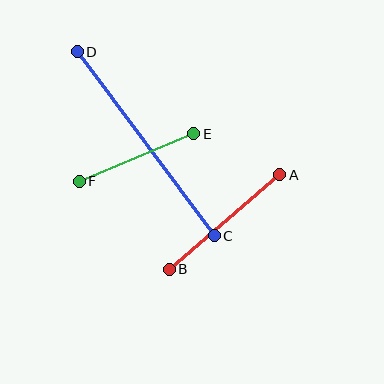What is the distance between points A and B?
The distance is approximately 145 pixels.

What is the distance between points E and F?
The distance is approximately 124 pixels.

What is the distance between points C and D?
The distance is approximately 229 pixels.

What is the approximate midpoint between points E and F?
The midpoint is at approximately (137, 158) pixels.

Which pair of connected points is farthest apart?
Points C and D are farthest apart.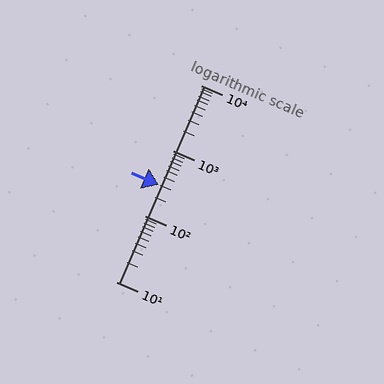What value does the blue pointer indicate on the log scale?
The pointer indicates approximately 300.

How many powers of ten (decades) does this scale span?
The scale spans 3 decades, from 10 to 10000.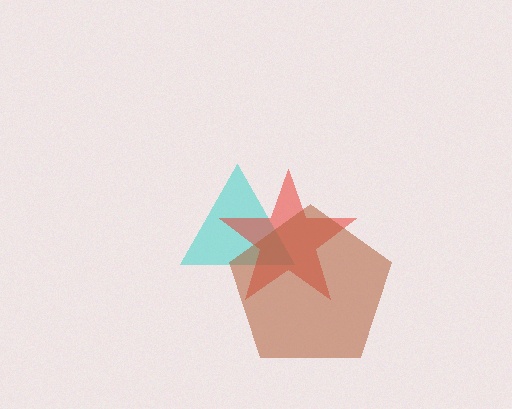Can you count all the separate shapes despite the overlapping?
Yes, there are 3 separate shapes.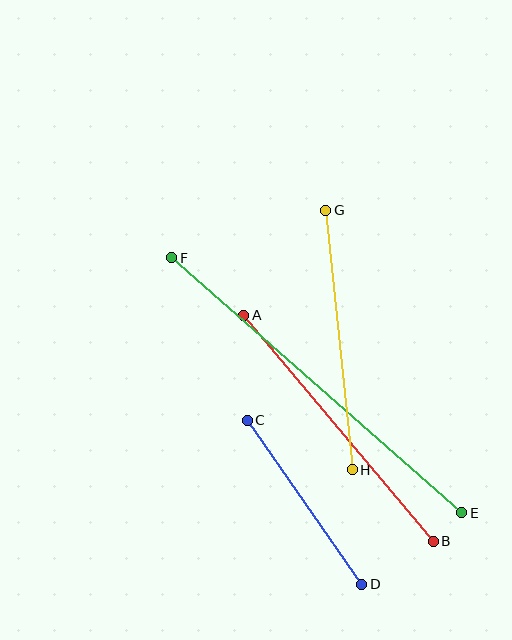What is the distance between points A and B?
The distance is approximately 295 pixels.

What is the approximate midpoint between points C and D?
The midpoint is at approximately (305, 502) pixels.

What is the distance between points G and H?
The distance is approximately 261 pixels.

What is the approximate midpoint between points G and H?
The midpoint is at approximately (339, 340) pixels.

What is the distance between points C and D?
The distance is approximately 200 pixels.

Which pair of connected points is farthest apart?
Points E and F are farthest apart.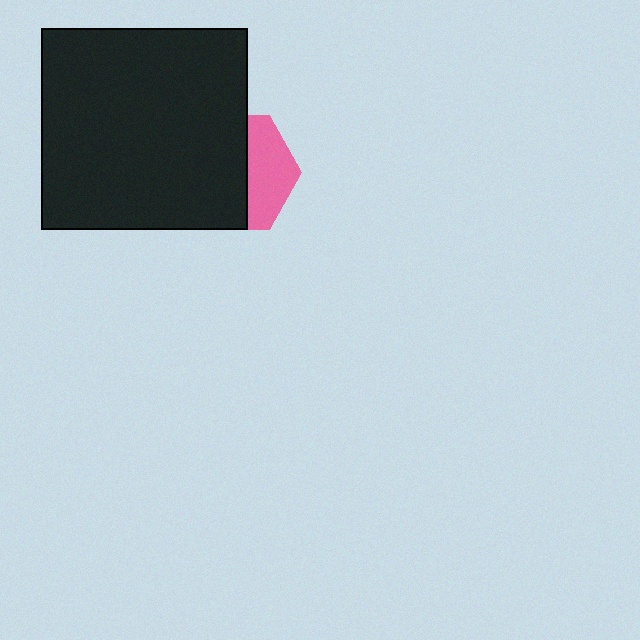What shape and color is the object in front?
The object in front is a black rectangle.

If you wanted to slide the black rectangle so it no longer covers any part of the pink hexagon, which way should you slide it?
Slide it left — that is the most direct way to separate the two shapes.